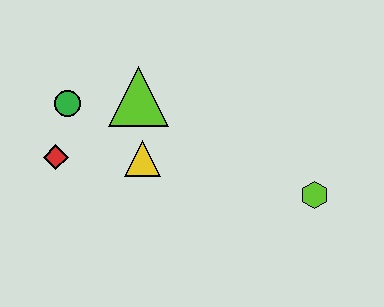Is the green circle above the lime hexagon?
Yes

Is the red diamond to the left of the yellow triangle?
Yes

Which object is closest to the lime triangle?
The yellow triangle is closest to the lime triangle.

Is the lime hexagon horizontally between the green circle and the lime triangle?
No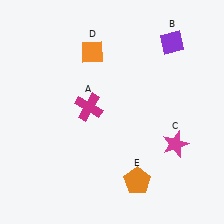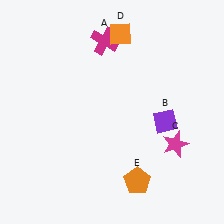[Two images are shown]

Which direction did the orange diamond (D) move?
The orange diamond (D) moved right.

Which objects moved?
The objects that moved are: the magenta cross (A), the purple diamond (B), the orange diamond (D).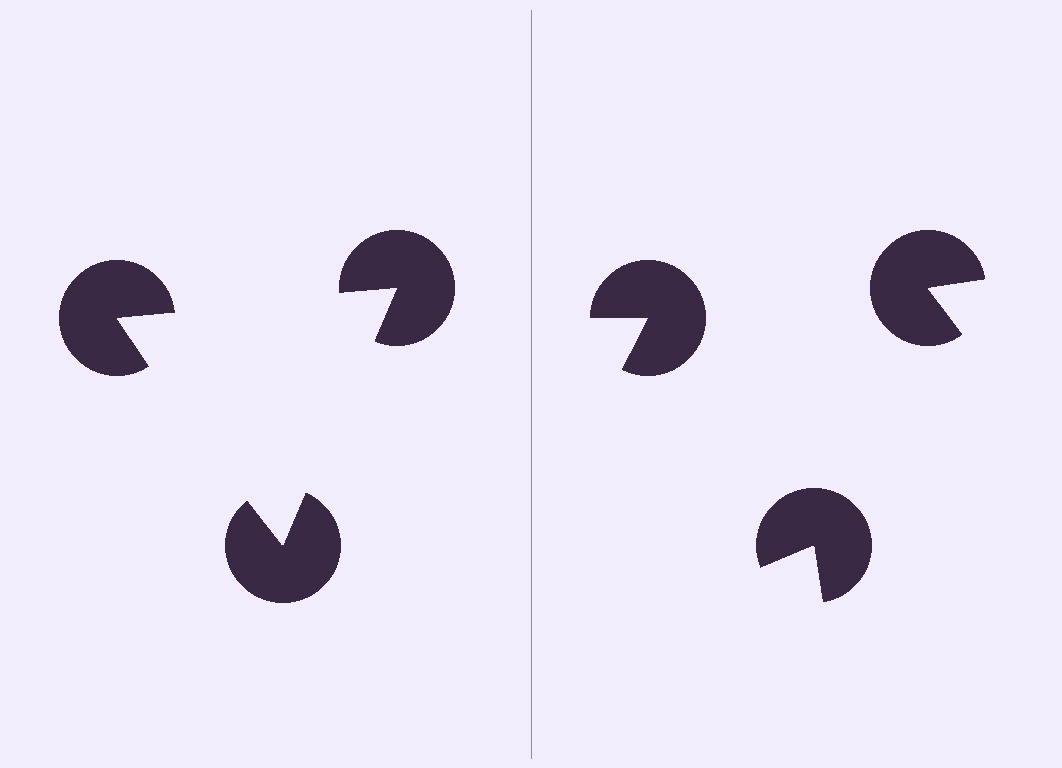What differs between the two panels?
The pac-man discs are positioned identically on both sides; only the wedge orientations differ. On the left they align to a triangle; on the right they are misaligned.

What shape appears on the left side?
An illusory triangle.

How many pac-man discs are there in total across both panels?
6 — 3 on each side.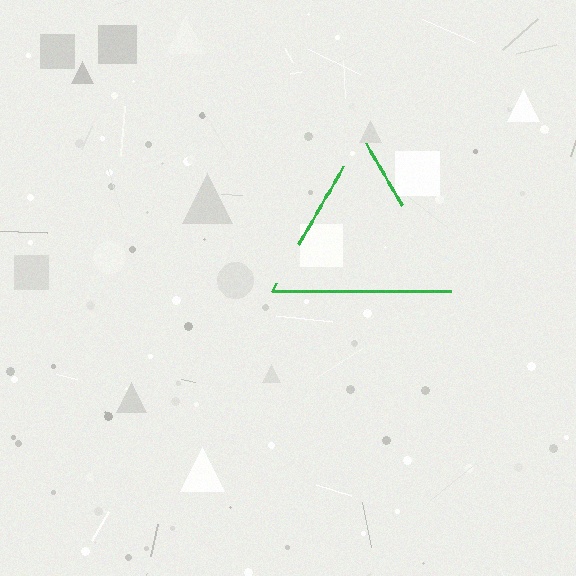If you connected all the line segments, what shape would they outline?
They would outline a triangle.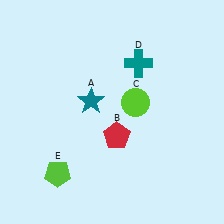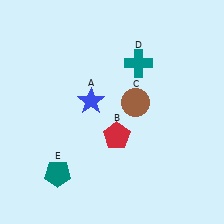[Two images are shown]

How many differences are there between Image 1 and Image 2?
There are 3 differences between the two images.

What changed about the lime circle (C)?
In Image 1, C is lime. In Image 2, it changed to brown.